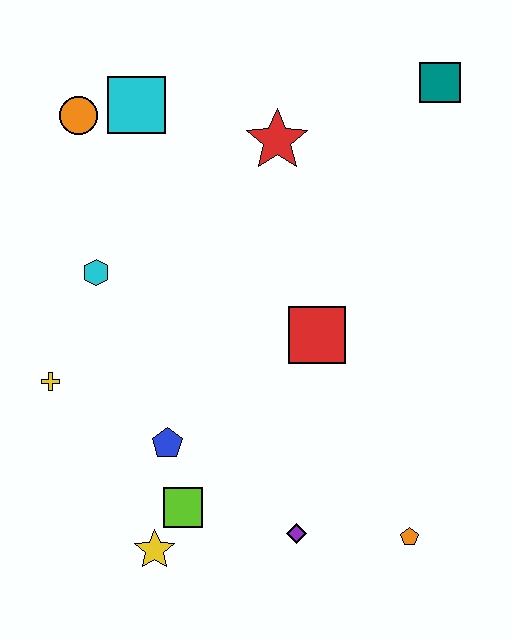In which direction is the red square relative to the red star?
The red square is below the red star.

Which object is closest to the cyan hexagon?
The yellow cross is closest to the cyan hexagon.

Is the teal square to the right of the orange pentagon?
Yes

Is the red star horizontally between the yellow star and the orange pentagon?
Yes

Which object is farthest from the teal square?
The yellow star is farthest from the teal square.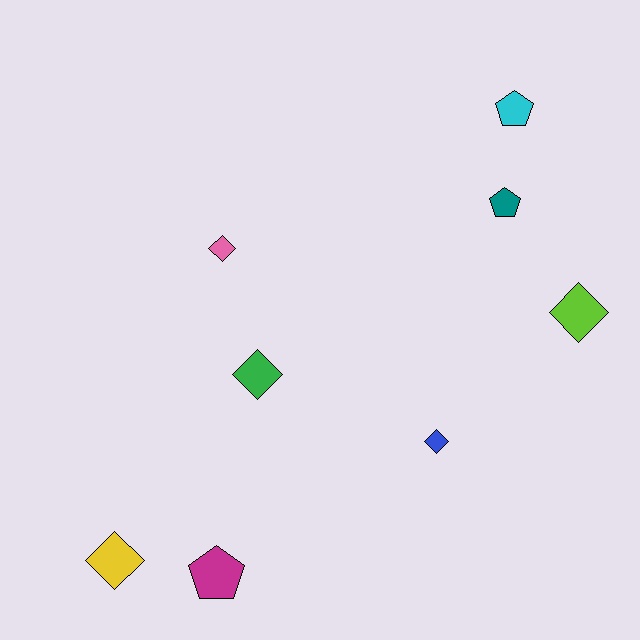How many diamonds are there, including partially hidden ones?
There are 5 diamonds.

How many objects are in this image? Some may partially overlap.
There are 8 objects.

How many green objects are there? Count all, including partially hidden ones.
There is 1 green object.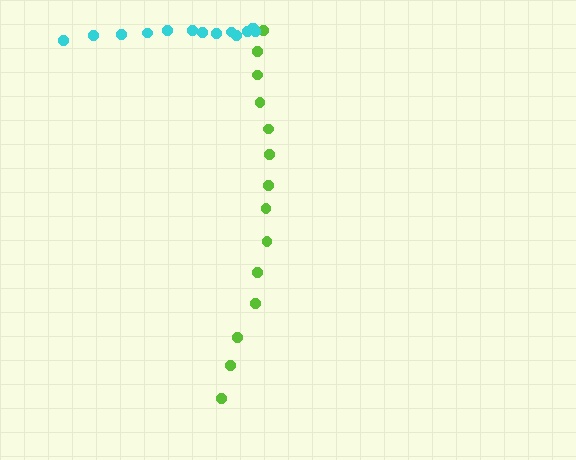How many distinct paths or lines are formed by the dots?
There are 2 distinct paths.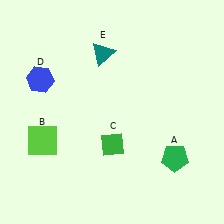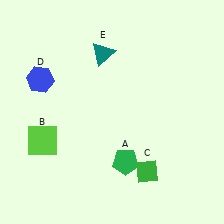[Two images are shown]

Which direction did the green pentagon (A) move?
The green pentagon (A) moved left.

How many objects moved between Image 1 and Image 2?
2 objects moved between the two images.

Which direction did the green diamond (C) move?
The green diamond (C) moved right.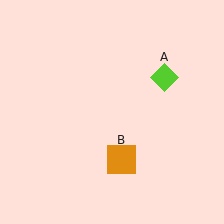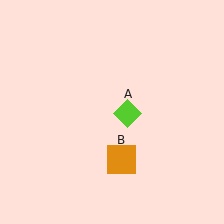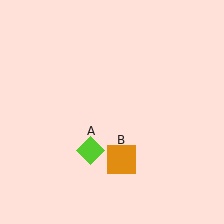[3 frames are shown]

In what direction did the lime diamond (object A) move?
The lime diamond (object A) moved down and to the left.